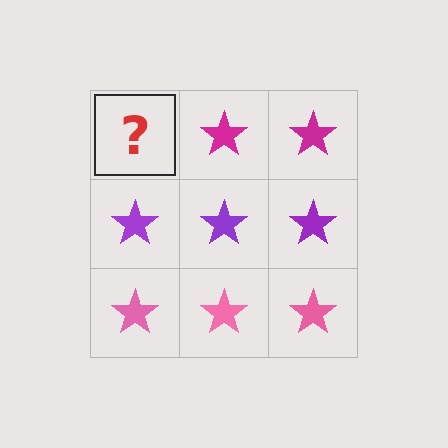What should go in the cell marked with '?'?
The missing cell should contain a magenta star.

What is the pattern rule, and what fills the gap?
The rule is that each row has a consistent color. The gap should be filled with a magenta star.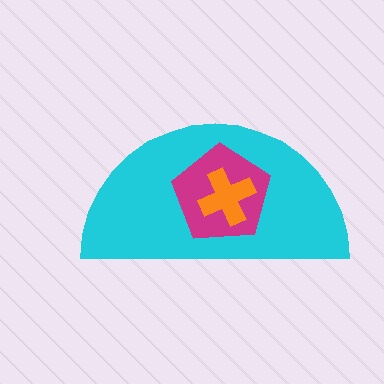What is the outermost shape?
The cyan semicircle.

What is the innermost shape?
The orange cross.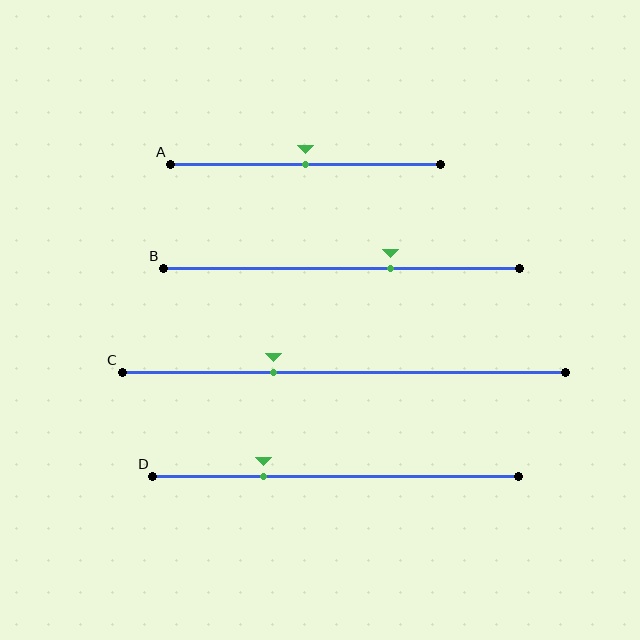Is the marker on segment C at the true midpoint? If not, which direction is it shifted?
No, the marker on segment C is shifted to the left by about 16% of the segment length.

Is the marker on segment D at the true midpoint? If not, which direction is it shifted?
No, the marker on segment D is shifted to the left by about 20% of the segment length.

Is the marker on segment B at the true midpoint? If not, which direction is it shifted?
No, the marker on segment B is shifted to the right by about 14% of the segment length.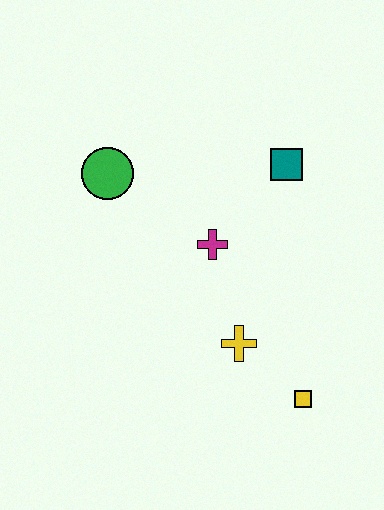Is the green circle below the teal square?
Yes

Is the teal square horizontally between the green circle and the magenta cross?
No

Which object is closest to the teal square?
The magenta cross is closest to the teal square.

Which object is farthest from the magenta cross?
The yellow square is farthest from the magenta cross.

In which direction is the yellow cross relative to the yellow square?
The yellow cross is to the left of the yellow square.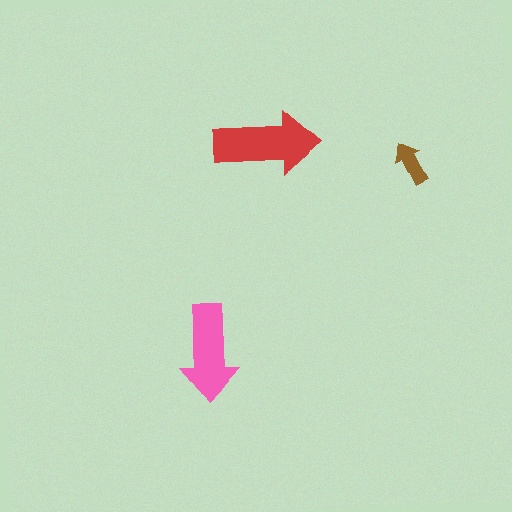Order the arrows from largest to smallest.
the red one, the pink one, the brown one.